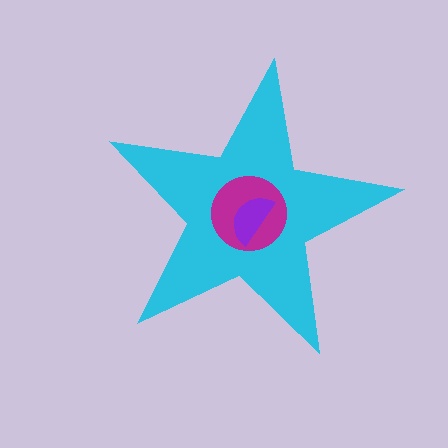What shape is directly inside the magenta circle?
The purple semicircle.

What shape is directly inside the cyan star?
The magenta circle.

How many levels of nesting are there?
3.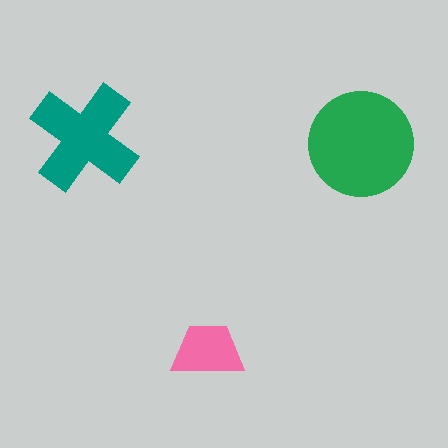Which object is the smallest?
The pink trapezoid.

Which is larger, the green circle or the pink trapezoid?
The green circle.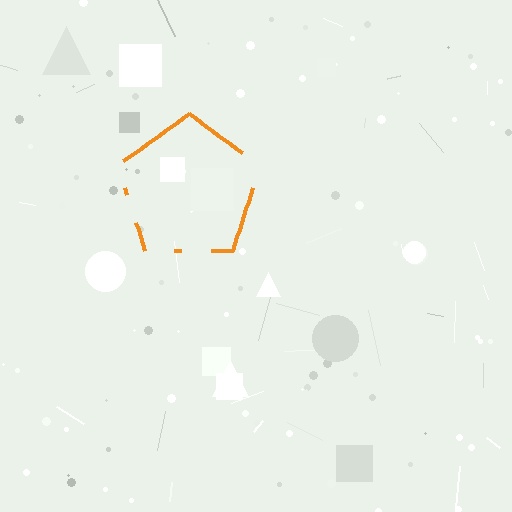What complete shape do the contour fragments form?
The contour fragments form a pentagon.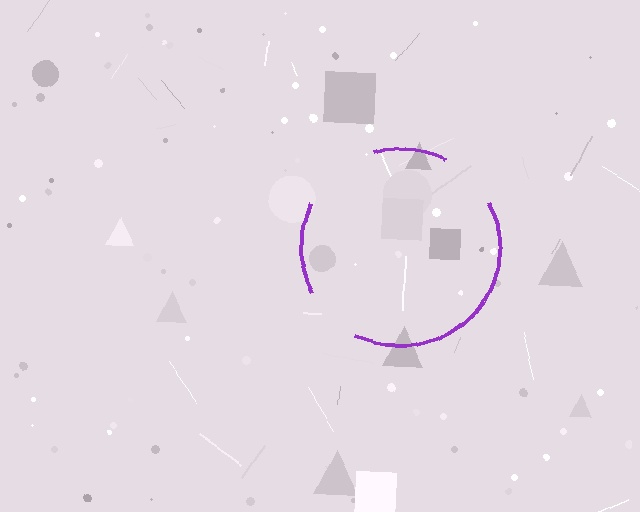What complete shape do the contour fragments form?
The contour fragments form a circle.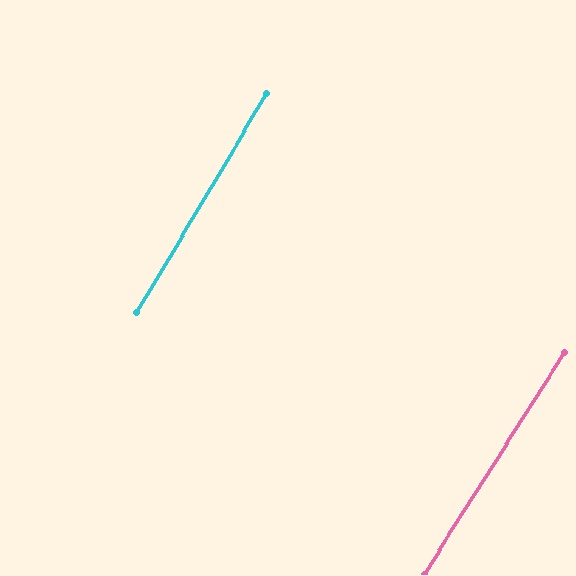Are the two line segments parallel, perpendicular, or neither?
Parallel — their directions differ by only 1.4°.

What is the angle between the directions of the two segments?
Approximately 1 degree.